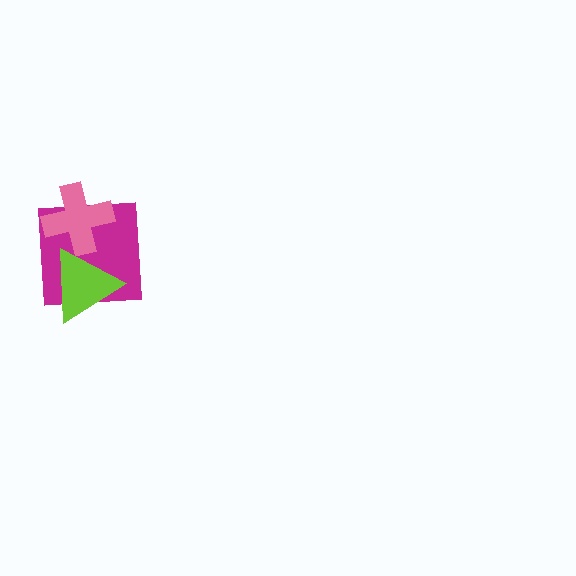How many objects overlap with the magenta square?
2 objects overlap with the magenta square.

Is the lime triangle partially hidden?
No, no other shape covers it.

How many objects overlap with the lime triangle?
2 objects overlap with the lime triangle.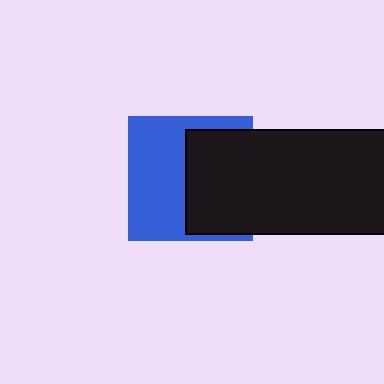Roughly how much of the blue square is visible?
About half of it is visible (roughly 55%).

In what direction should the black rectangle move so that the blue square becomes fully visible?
The black rectangle should move right. That is the shortest direction to clear the overlap and leave the blue square fully visible.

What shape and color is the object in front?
The object in front is a black rectangle.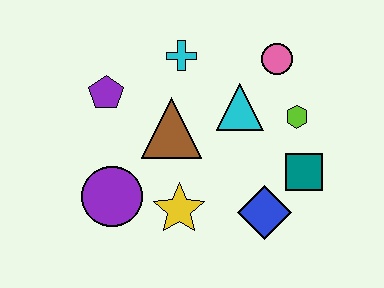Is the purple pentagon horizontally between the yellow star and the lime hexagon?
No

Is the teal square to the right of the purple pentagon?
Yes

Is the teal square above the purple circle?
Yes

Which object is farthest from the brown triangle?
The teal square is farthest from the brown triangle.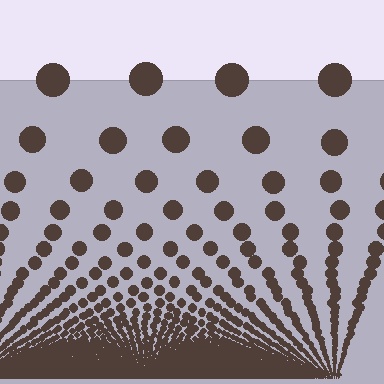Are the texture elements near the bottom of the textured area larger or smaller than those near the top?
Smaller. The gradient is inverted — elements near the bottom are smaller and denser.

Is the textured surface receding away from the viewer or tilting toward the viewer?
The surface appears to tilt toward the viewer. Texture elements get larger and sparser toward the top.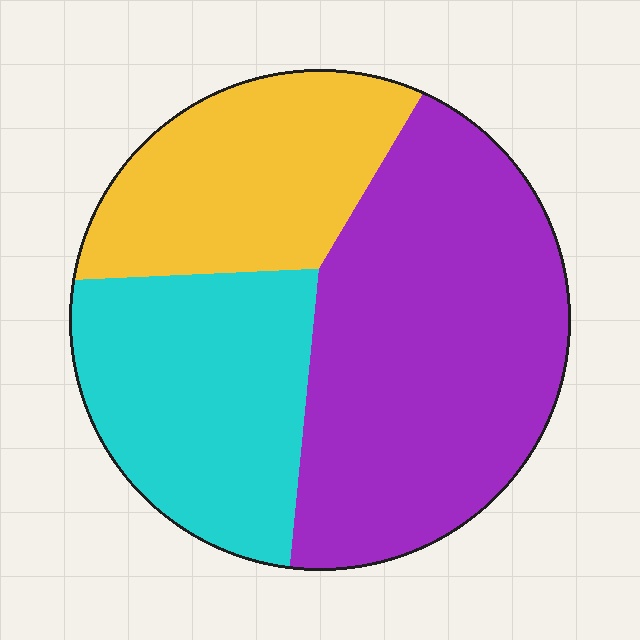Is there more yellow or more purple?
Purple.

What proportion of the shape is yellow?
Yellow covers 25% of the shape.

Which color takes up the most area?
Purple, at roughly 45%.